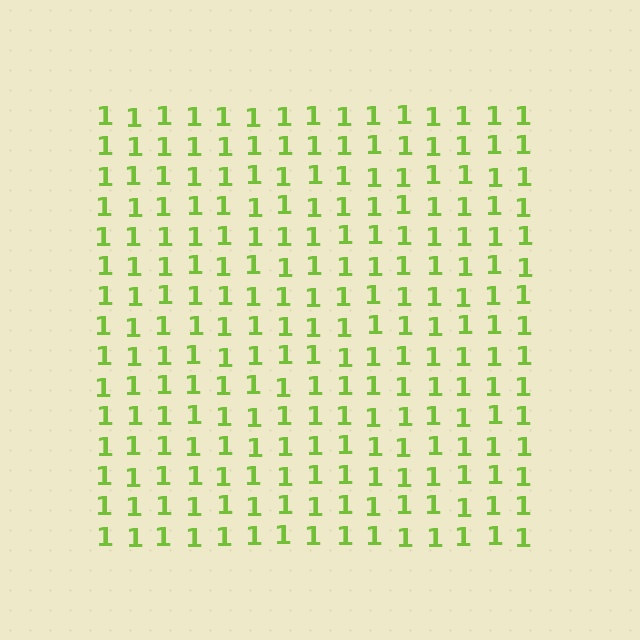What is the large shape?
The large shape is a square.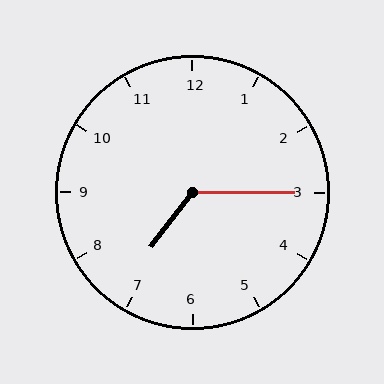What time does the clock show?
7:15.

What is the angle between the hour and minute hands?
Approximately 128 degrees.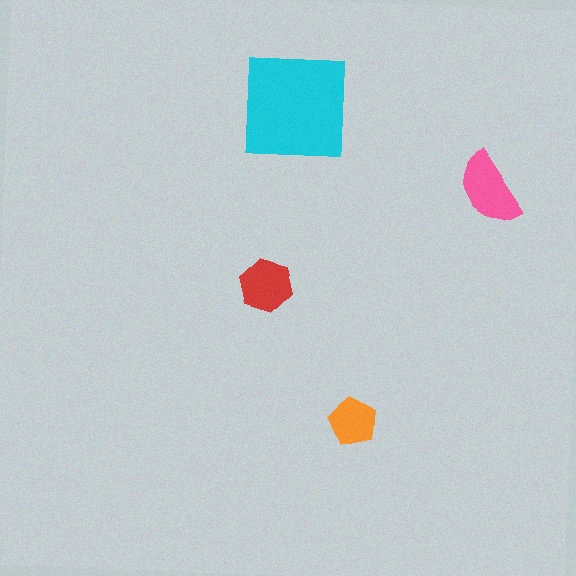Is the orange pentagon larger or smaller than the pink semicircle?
Smaller.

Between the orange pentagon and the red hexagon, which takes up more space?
The red hexagon.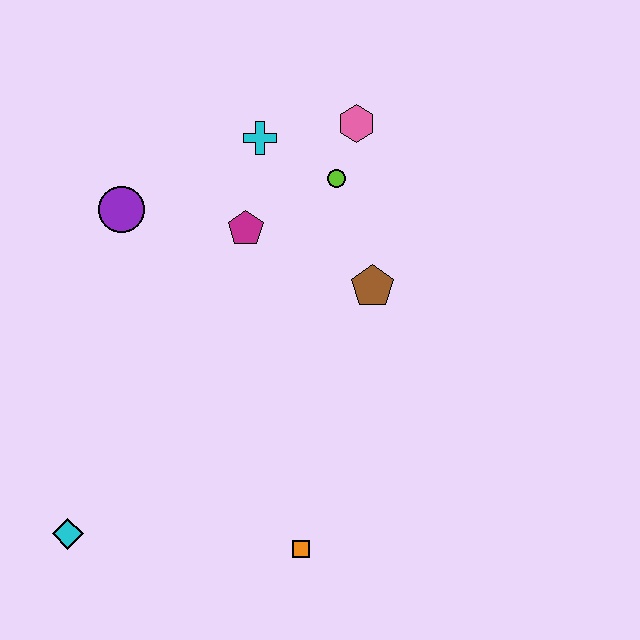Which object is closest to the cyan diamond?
The orange square is closest to the cyan diamond.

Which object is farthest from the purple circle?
The orange square is farthest from the purple circle.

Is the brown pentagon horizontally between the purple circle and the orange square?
No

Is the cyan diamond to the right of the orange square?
No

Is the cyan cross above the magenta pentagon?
Yes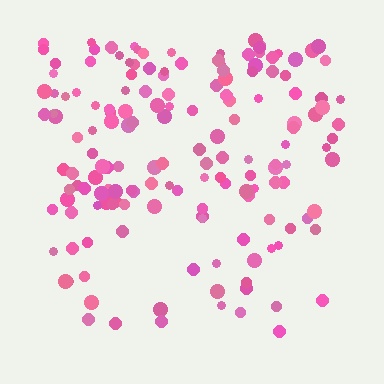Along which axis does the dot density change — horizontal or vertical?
Vertical.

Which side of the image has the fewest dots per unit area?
The bottom.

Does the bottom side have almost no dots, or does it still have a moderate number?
Still a moderate number, just noticeably fewer than the top.